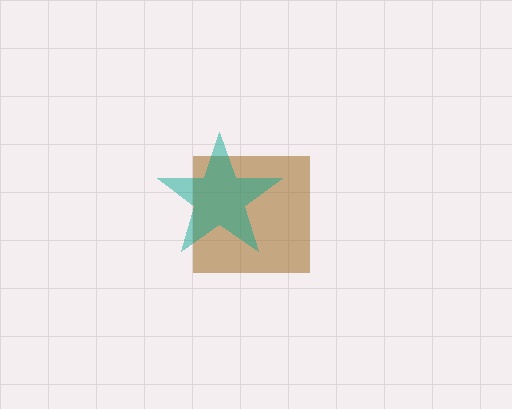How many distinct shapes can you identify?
There are 2 distinct shapes: a brown square, a teal star.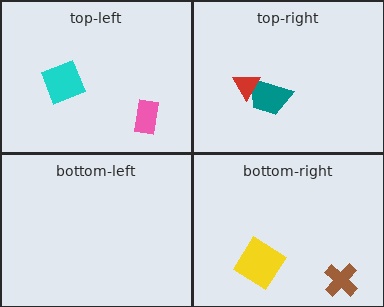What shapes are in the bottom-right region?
The brown cross, the yellow diamond.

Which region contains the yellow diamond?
The bottom-right region.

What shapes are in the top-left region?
The cyan diamond, the pink rectangle.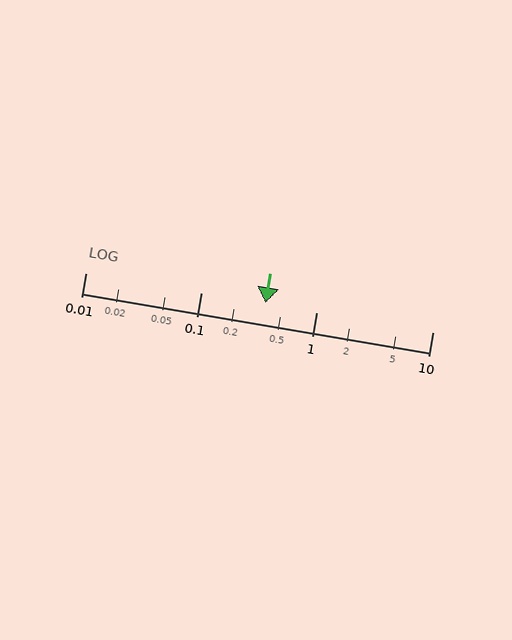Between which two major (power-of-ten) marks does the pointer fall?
The pointer is between 0.1 and 1.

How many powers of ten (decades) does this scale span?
The scale spans 3 decades, from 0.01 to 10.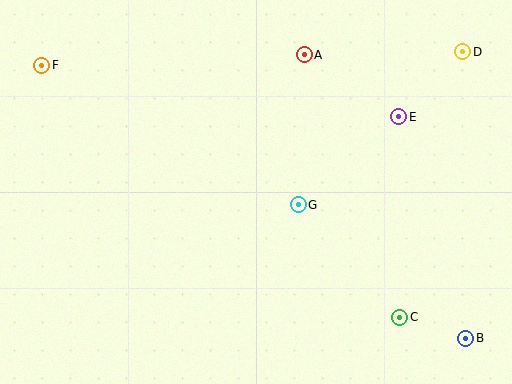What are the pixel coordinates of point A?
Point A is at (304, 55).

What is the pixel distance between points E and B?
The distance between E and B is 231 pixels.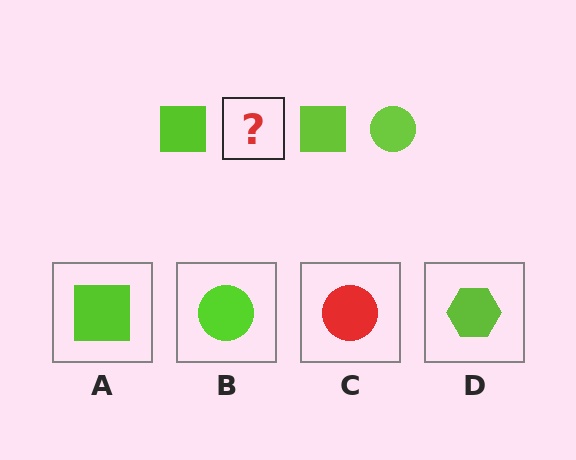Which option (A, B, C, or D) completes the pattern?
B.